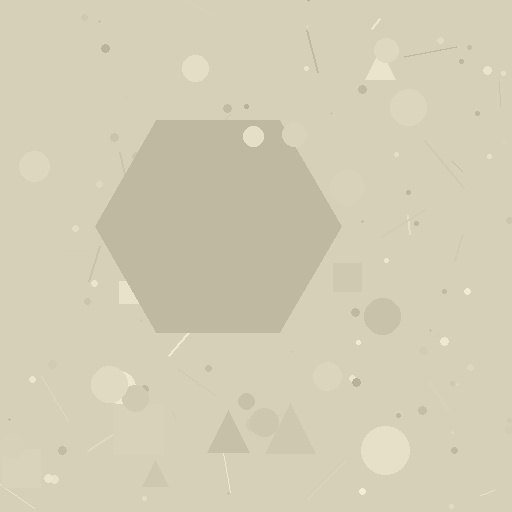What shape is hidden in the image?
A hexagon is hidden in the image.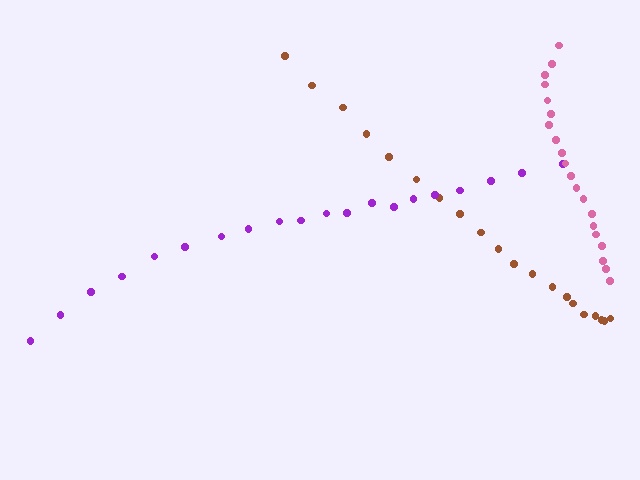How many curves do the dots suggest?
There are 3 distinct paths.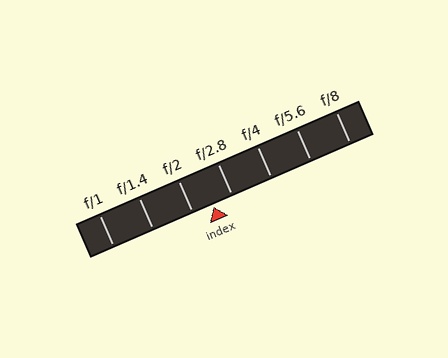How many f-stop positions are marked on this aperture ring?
There are 7 f-stop positions marked.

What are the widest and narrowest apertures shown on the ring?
The widest aperture shown is f/1 and the narrowest is f/8.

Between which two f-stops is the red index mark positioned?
The index mark is between f/2 and f/2.8.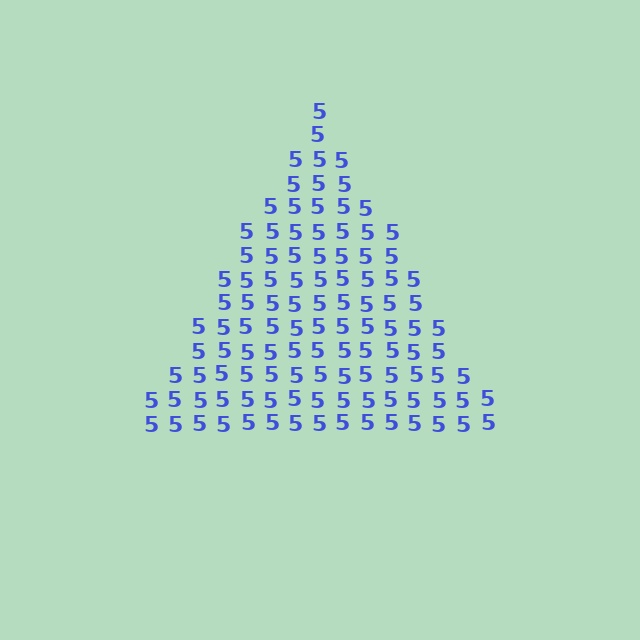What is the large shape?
The large shape is a triangle.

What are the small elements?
The small elements are digit 5's.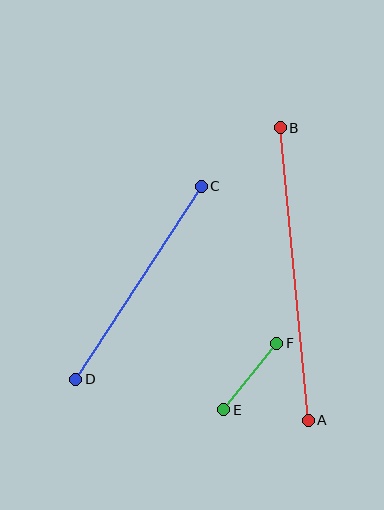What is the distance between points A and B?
The distance is approximately 294 pixels.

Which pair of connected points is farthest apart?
Points A and B are farthest apart.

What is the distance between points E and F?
The distance is approximately 85 pixels.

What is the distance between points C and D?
The distance is approximately 230 pixels.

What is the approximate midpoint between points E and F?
The midpoint is at approximately (250, 377) pixels.